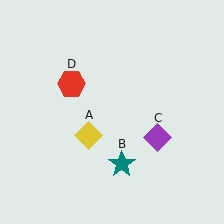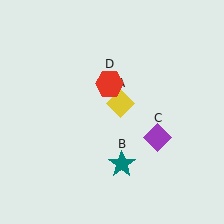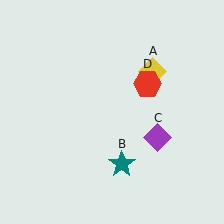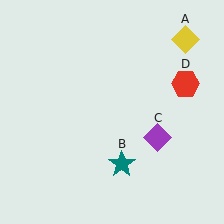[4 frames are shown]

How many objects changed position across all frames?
2 objects changed position: yellow diamond (object A), red hexagon (object D).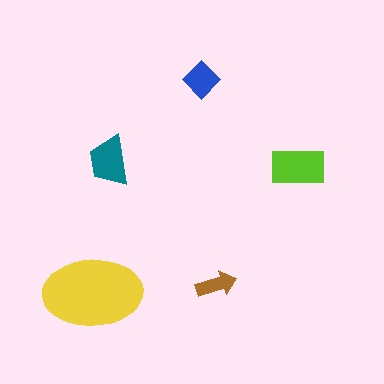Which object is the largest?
The yellow ellipse.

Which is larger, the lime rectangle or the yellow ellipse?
The yellow ellipse.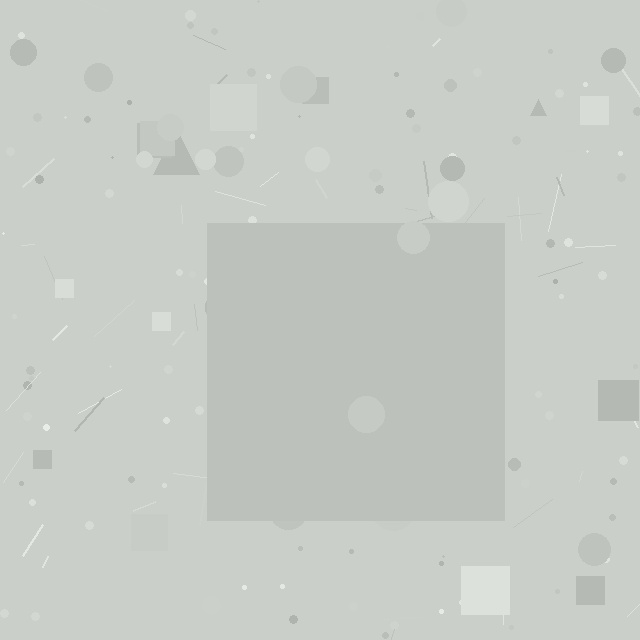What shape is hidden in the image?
A square is hidden in the image.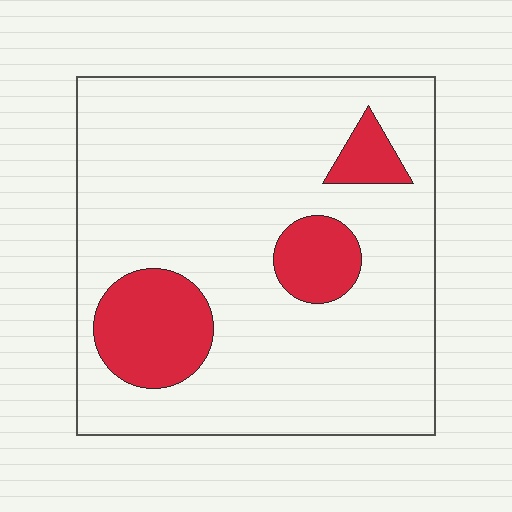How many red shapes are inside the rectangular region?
3.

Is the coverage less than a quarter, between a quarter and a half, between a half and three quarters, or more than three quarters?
Less than a quarter.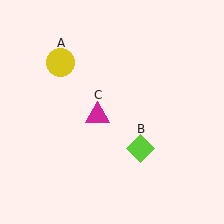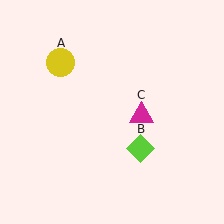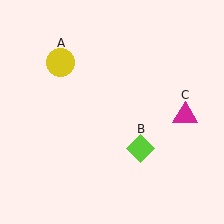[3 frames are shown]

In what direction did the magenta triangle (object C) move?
The magenta triangle (object C) moved right.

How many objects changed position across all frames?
1 object changed position: magenta triangle (object C).